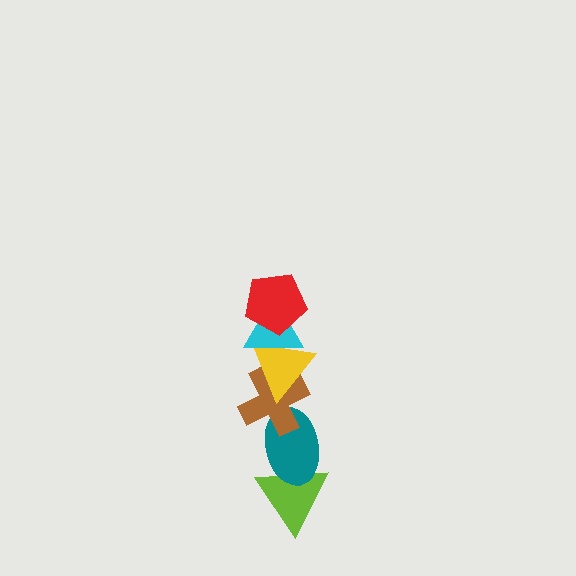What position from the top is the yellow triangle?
The yellow triangle is 3rd from the top.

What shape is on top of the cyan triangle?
The red pentagon is on top of the cyan triangle.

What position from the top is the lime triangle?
The lime triangle is 6th from the top.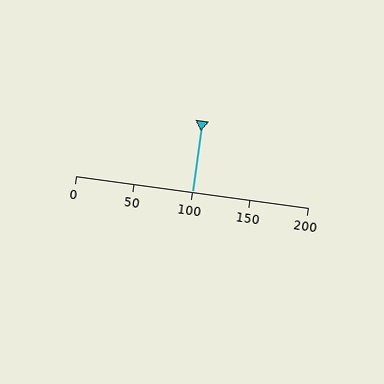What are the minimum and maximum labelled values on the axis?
The axis runs from 0 to 200.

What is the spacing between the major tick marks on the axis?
The major ticks are spaced 50 apart.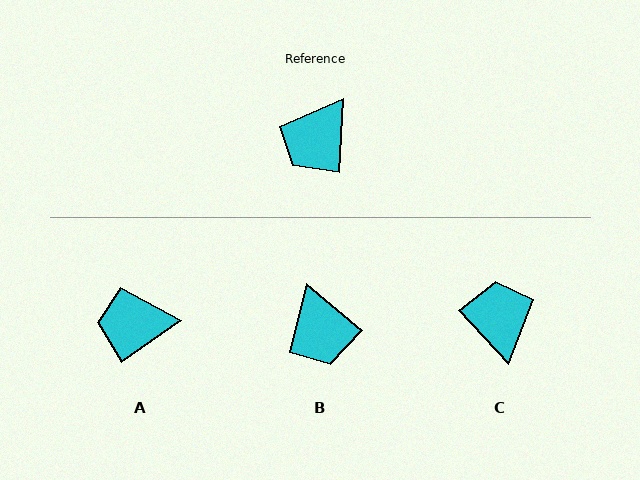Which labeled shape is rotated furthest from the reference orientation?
C, about 134 degrees away.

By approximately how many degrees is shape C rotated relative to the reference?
Approximately 134 degrees clockwise.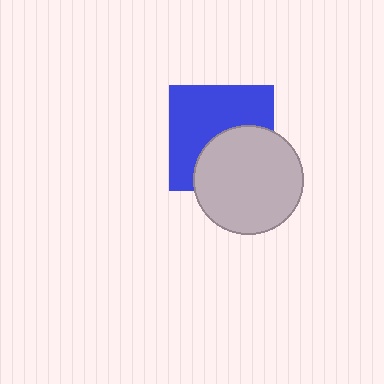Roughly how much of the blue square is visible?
About half of it is visible (roughly 58%).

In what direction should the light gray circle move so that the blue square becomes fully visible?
The light gray circle should move toward the lower-right. That is the shortest direction to clear the overlap and leave the blue square fully visible.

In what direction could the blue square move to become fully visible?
The blue square could move toward the upper-left. That would shift it out from behind the light gray circle entirely.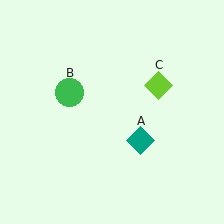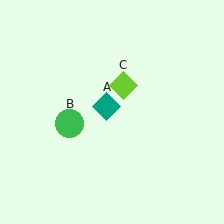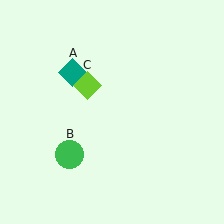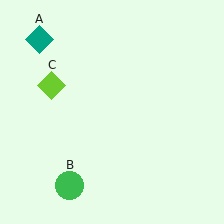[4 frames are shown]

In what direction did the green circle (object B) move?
The green circle (object B) moved down.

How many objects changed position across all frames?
3 objects changed position: teal diamond (object A), green circle (object B), lime diamond (object C).